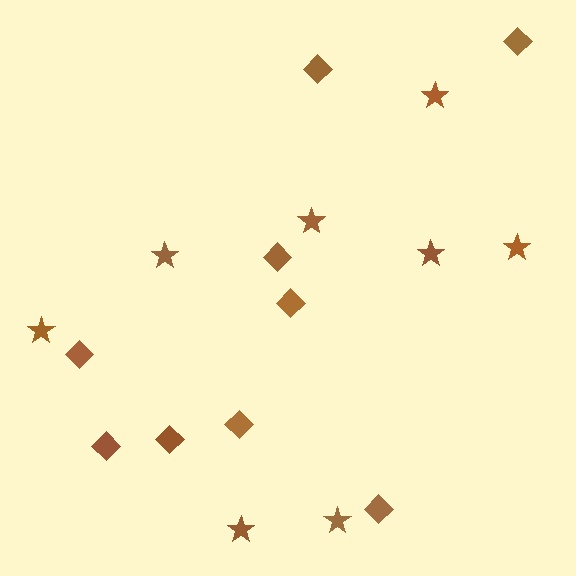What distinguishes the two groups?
There are 2 groups: one group of stars (8) and one group of diamonds (9).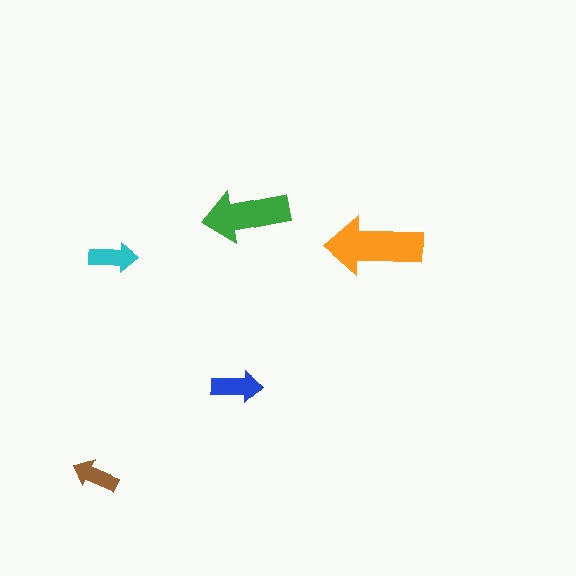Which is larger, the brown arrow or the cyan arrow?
The cyan one.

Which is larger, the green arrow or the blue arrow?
The green one.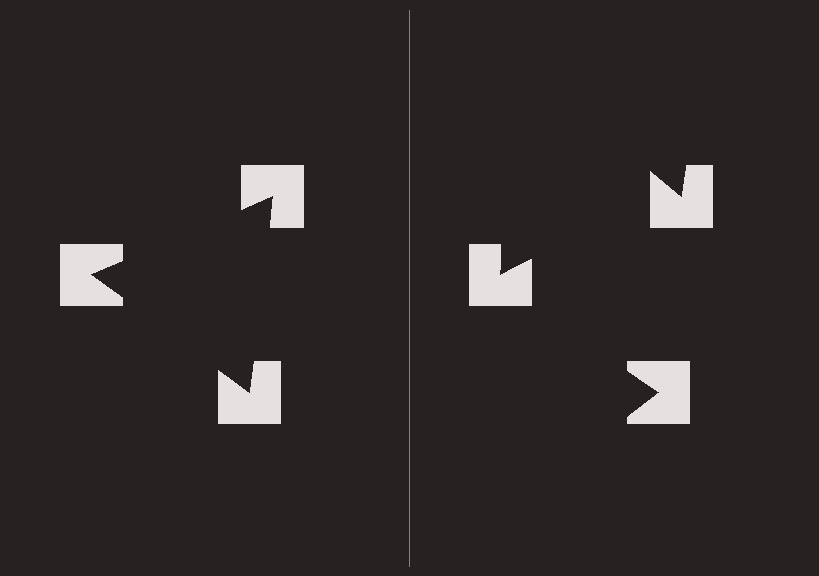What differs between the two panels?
The notched squares are positioned identically on both sides; only the wedge orientations differ. On the left they align to a triangle; on the right they are misaligned.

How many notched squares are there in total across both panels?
6 — 3 on each side.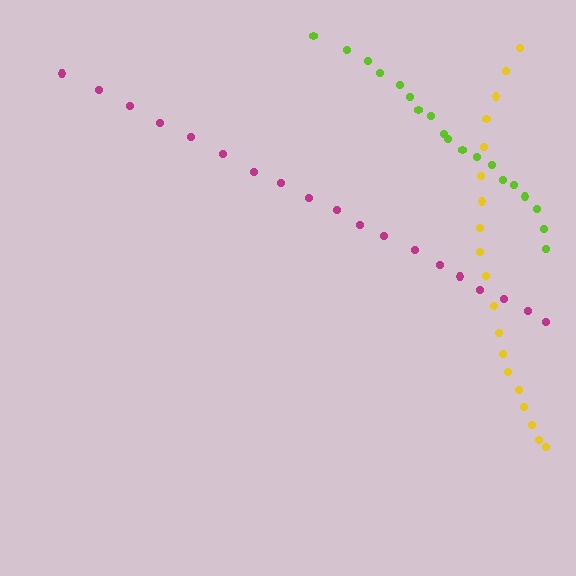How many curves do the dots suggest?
There are 3 distinct paths.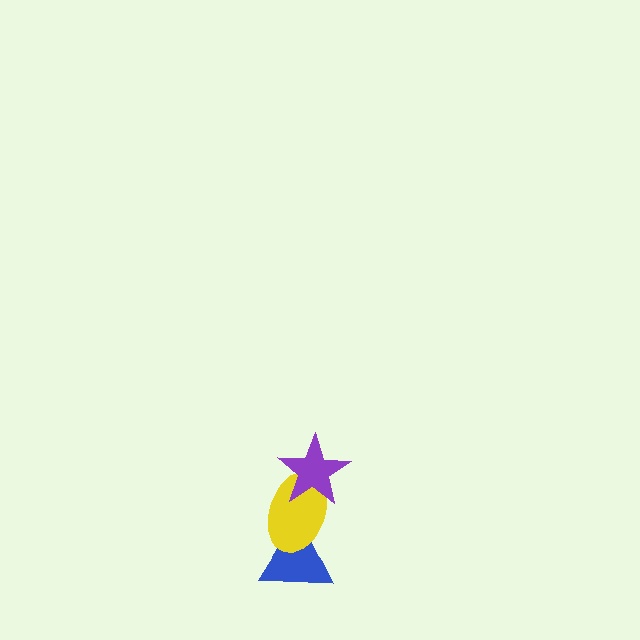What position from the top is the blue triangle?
The blue triangle is 3rd from the top.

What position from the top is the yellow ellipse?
The yellow ellipse is 2nd from the top.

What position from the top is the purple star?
The purple star is 1st from the top.